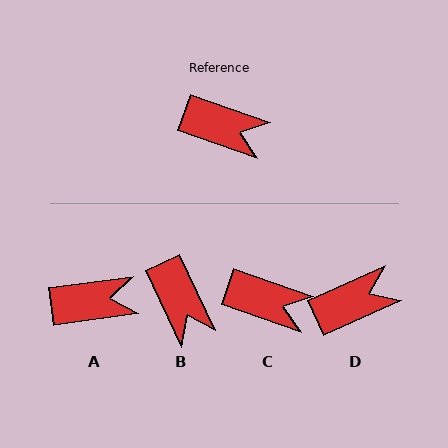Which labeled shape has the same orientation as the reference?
C.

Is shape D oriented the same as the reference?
No, it is off by about 44 degrees.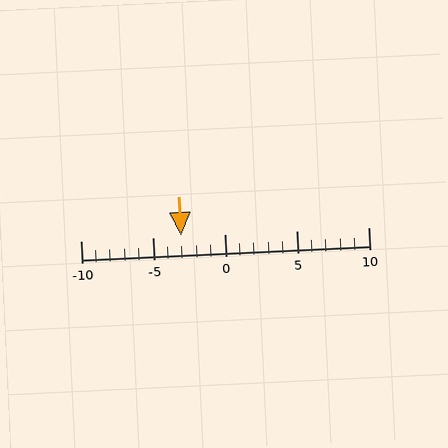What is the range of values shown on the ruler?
The ruler shows values from -10 to 10.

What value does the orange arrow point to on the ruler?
The orange arrow points to approximately -3.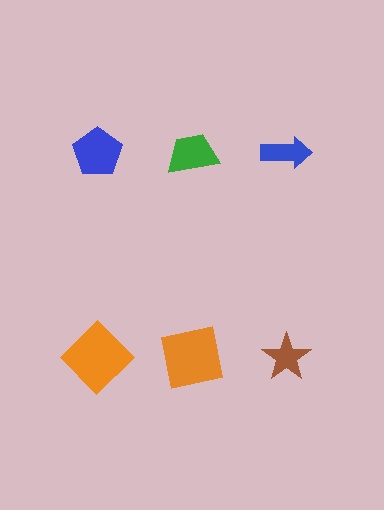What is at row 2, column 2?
An orange square.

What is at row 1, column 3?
A blue arrow.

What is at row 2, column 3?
A brown star.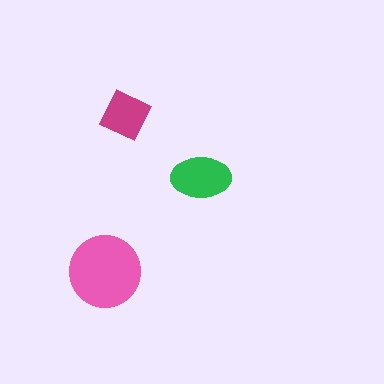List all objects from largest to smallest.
The pink circle, the green ellipse, the magenta diamond.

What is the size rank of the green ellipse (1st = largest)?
2nd.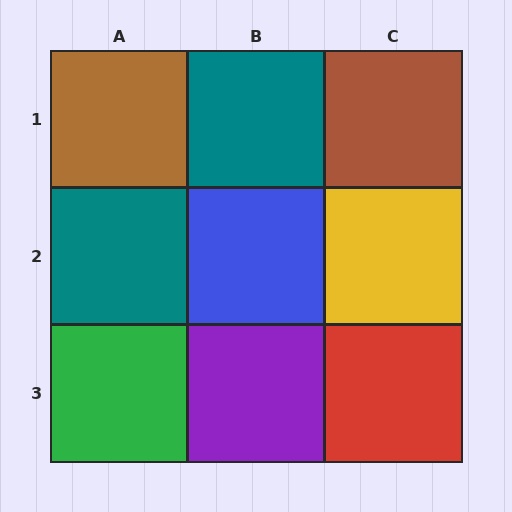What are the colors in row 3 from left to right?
Green, purple, red.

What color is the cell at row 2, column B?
Blue.